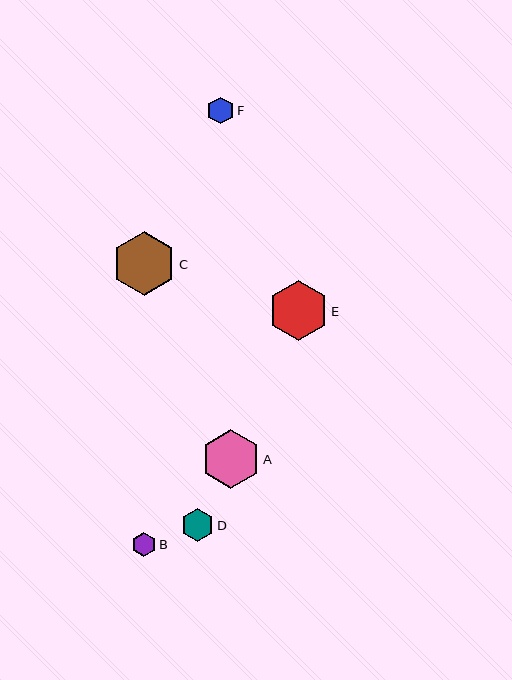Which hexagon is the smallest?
Hexagon B is the smallest with a size of approximately 24 pixels.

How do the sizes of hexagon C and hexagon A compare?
Hexagon C and hexagon A are approximately the same size.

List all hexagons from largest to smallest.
From largest to smallest: C, E, A, D, F, B.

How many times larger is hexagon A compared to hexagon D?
Hexagon A is approximately 1.8 times the size of hexagon D.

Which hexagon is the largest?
Hexagon C is the largest with a size of approximately 63 pixels.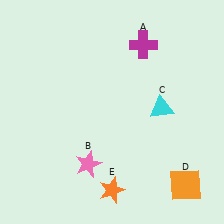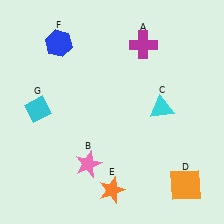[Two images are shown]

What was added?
A blue hexagon (F), a cyan diamond (G) were added in Image 2.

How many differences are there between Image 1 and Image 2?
There are 2 differences between the two images.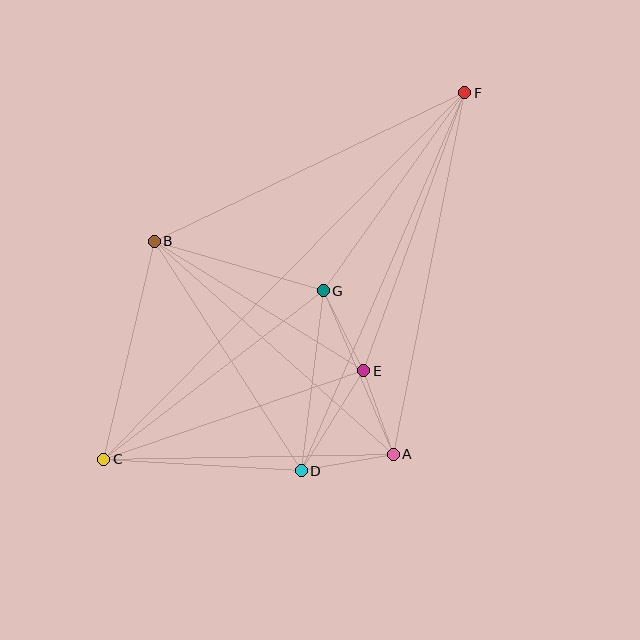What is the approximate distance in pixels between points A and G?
The distance between A and G is approximately 178 pixels.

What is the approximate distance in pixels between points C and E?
The distance between C and E is approximately 274 pixels.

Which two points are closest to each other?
Points A and E are closest to each other.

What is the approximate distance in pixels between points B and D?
The distance between B and D is approximately 272 pixels.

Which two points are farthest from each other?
Points C and F are farthest from each other.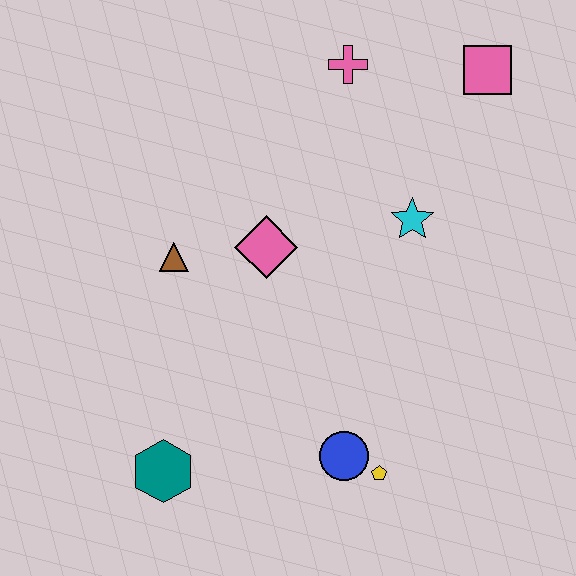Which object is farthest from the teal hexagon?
The pink square is farthest from the teal hexagon.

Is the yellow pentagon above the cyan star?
No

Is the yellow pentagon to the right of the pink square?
No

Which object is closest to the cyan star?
The pink diamond is closest to the cyan star.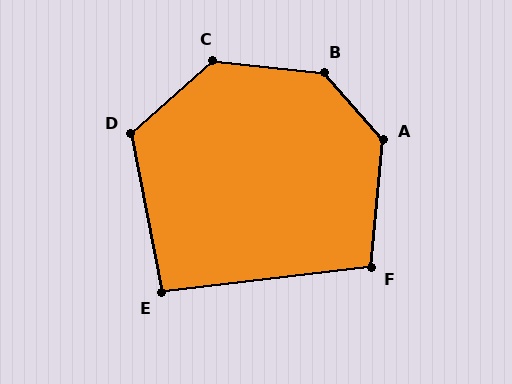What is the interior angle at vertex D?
Approximately 121 degrees (obtuse).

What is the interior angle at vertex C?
Approximately 133 degrees (obtuse).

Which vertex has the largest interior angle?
B, at approximately 137 degrees.